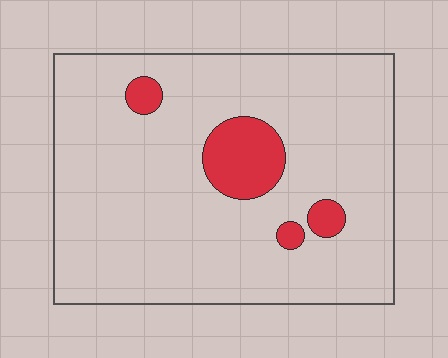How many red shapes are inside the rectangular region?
4.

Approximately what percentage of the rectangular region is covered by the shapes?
Approximately 10%.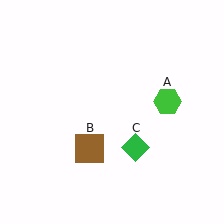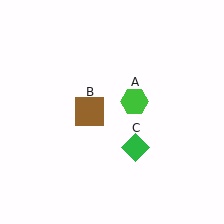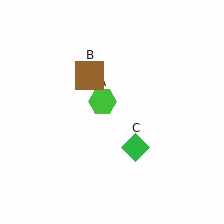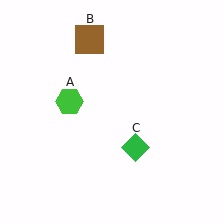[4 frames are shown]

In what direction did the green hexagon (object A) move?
The green hexagon (object A) moved left.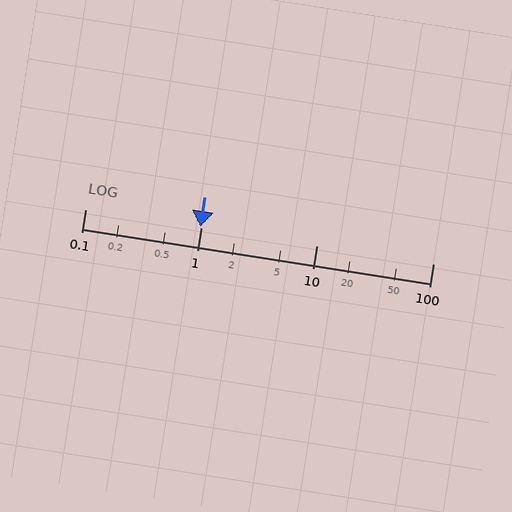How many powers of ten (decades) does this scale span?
The scale spans 3 decades, from 0.1 to 100.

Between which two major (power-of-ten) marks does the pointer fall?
The pointer is between 0.1 and 1.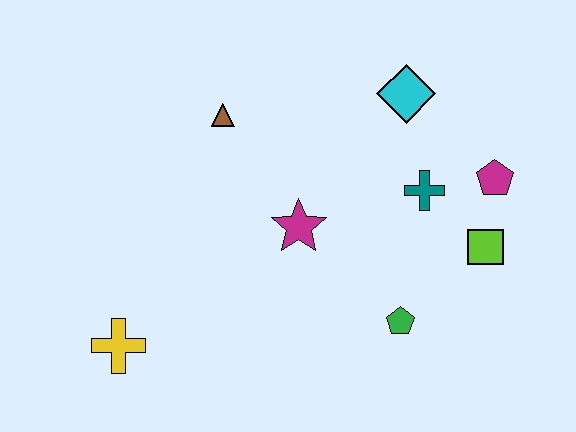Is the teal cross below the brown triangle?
Yes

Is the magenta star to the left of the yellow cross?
No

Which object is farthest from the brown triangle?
The lime square is farthest from the brown triangle.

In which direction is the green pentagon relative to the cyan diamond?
The green pentagon is below the cyan diamond.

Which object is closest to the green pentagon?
The lime square is closest to the green pentagon.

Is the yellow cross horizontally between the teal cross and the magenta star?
No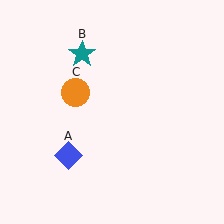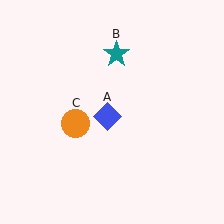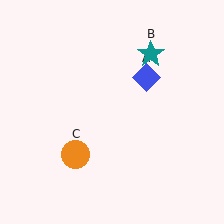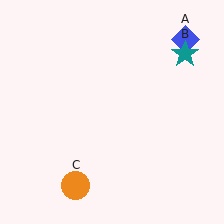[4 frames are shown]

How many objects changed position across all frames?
3 objects changed position: blue diamond (object A), teal star (object B), orange circle (object C).